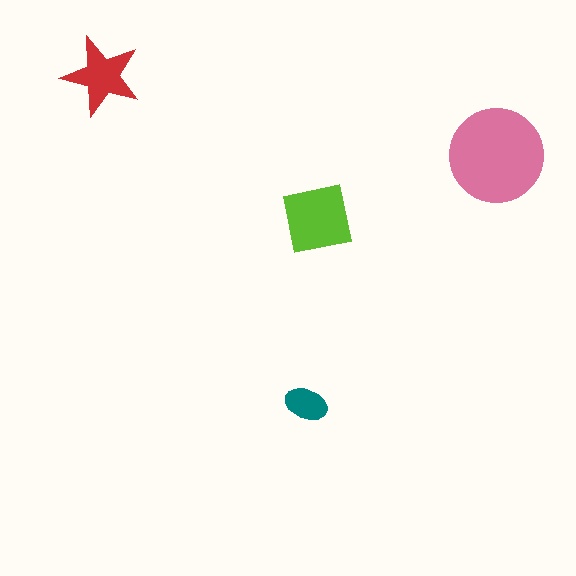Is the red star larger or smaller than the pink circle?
Smaller.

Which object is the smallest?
The teal ellipse.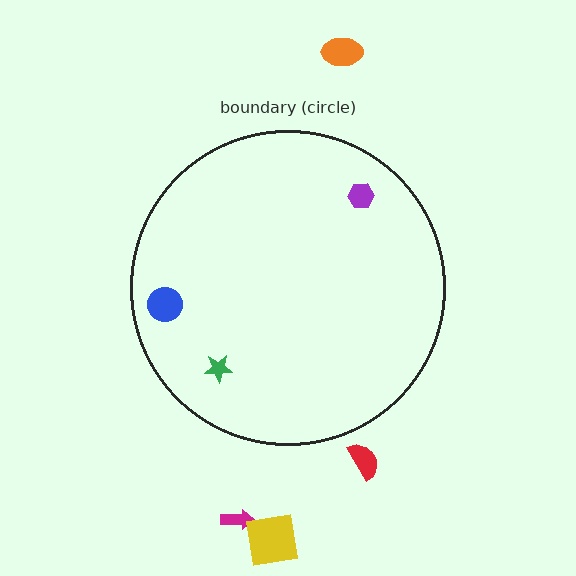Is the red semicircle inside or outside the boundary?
Outside.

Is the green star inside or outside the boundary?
Inside.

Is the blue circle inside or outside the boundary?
Inside.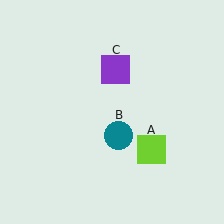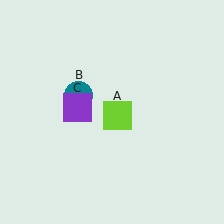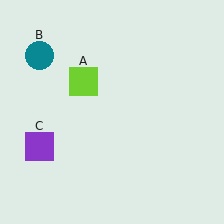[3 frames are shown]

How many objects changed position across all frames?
3 objects changed position: lime square (object A), teal circle (object B), purple square (object C).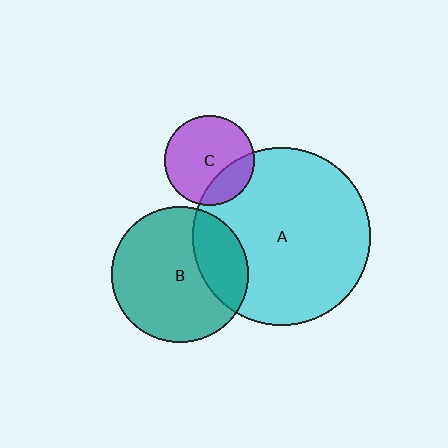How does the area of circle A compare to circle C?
Approximately 3.9 times.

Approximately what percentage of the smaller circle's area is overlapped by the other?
Approximately 25%.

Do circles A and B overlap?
Yes.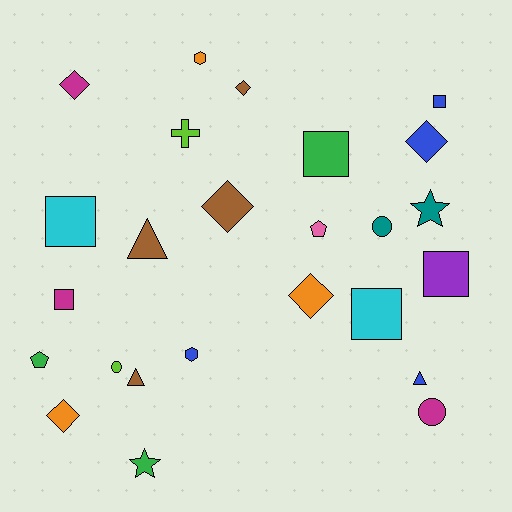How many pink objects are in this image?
There is 1 pink object.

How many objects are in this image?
There are 25 objects.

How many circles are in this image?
There are 3 circles.